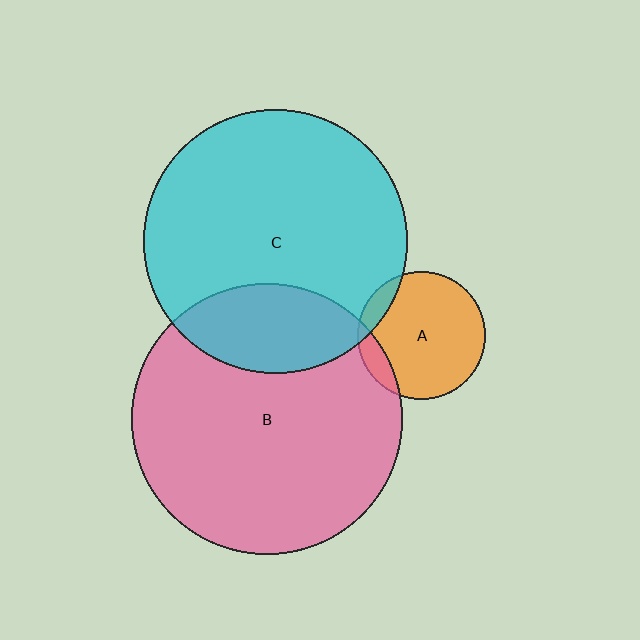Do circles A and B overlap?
Yes.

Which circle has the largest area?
Circle B (pink).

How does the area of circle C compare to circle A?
Approximately 4.2 times.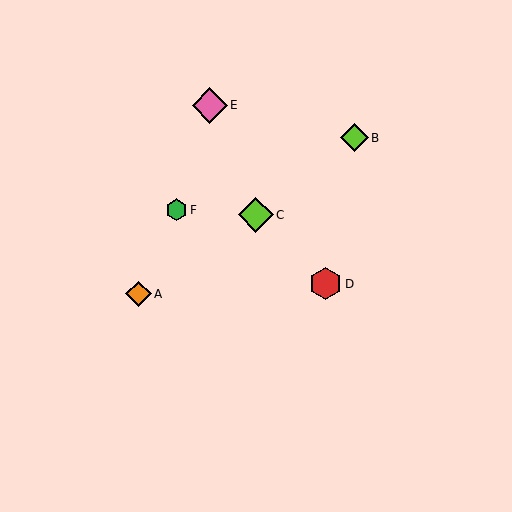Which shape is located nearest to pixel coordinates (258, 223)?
The lime diamond (labeled C) at (256, 215) is nearest to that location.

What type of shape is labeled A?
Shape A is an orange diamond.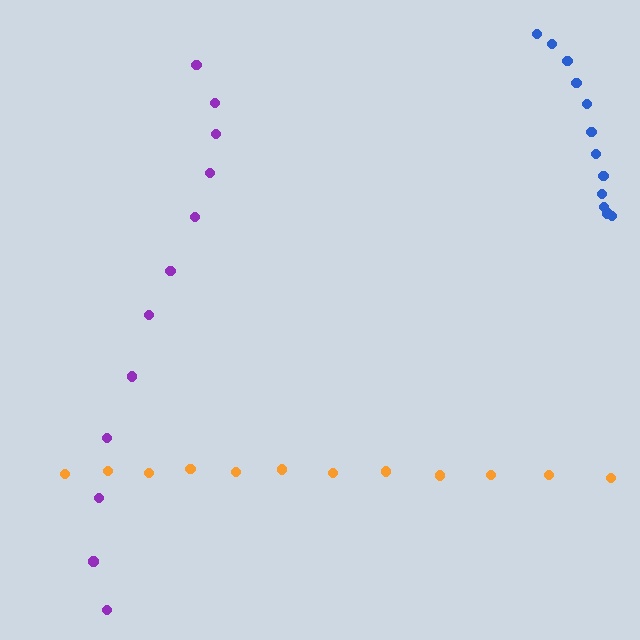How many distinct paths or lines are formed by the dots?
There are 3 distinct paths.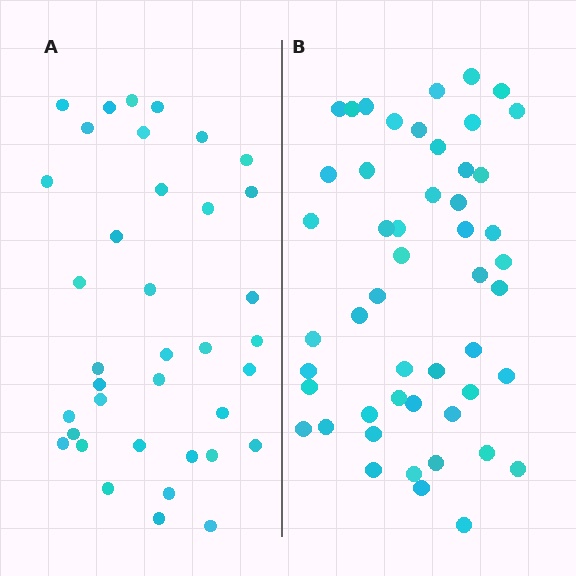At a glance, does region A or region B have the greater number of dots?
Region B (the right region) has more dots.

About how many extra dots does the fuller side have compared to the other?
Region B has approximately 15 more dots than region A.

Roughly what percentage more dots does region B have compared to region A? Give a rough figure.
About 35% more.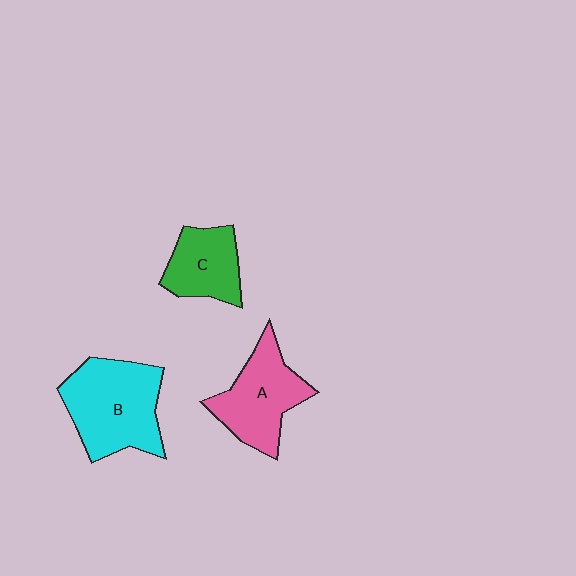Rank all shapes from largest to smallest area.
From largest to smallest: B (cyan), A (pink), C (green).